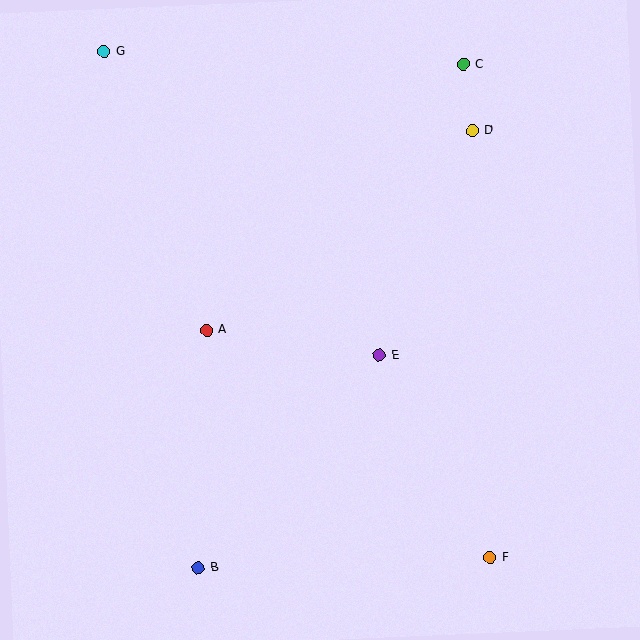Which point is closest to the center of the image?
Point E at (379, 355) is closest to the center.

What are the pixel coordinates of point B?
Point B is at (198, 568).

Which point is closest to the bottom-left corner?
Point B is closest to the bottom-left corner.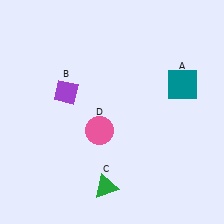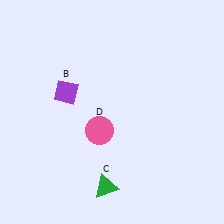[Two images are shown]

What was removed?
The teal square (A) was removed in Image 2.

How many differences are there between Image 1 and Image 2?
There is 1 difference between the two images.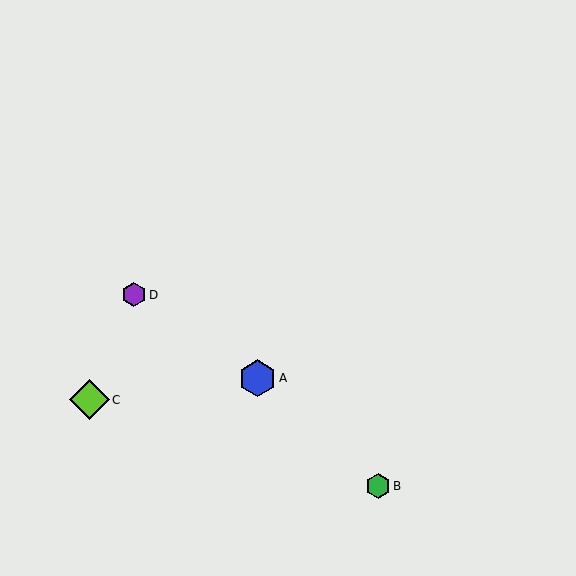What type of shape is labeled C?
Shape C is a lime diamond.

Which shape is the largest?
The lime diamond (labeled C) is the largest.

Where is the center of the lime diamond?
The center of the lime diamond is at (89, 400).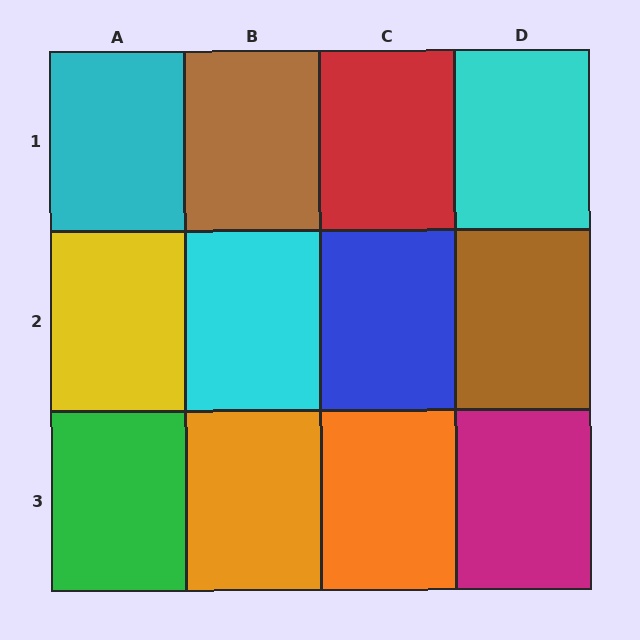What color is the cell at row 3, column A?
Green.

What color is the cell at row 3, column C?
Orange.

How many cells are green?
1 cell is green.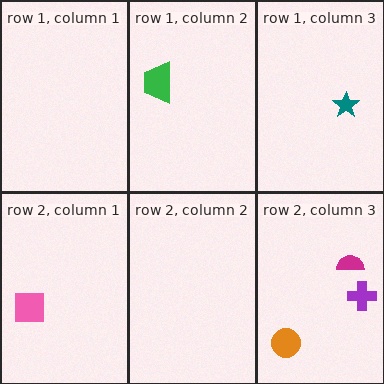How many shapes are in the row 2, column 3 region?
3.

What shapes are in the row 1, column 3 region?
The teal star.